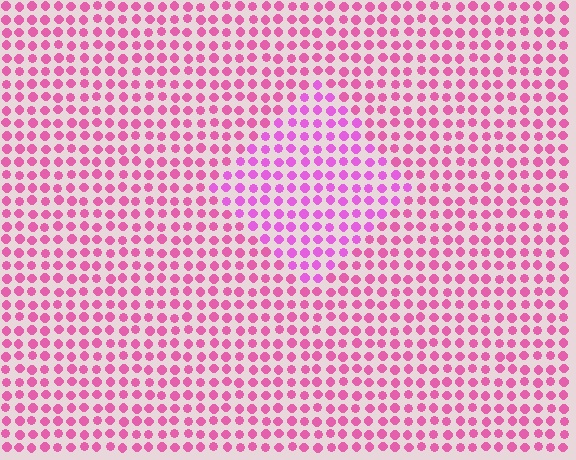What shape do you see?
I see a diamond.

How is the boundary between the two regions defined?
The boundary is defined purely by a slight shift in hue (about 23 degrees). Spacing, size, and orientation are identical on both sides.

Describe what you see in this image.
The image is filled with small pink elements in a uniform arrangement. A diamond-shaped region is visible where the elements are tinted to a slightly different hue, forming a subtle color boundary.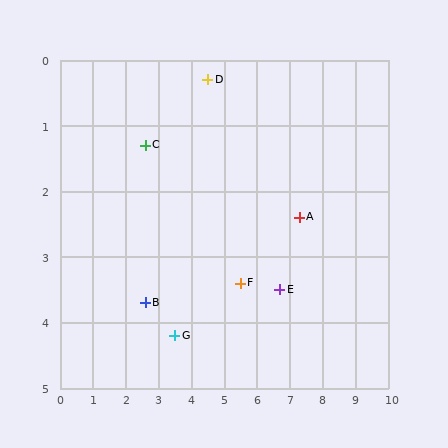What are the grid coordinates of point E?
Point E is at approximately (6.7, 3.5).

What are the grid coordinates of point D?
Point D is at approximately (4.5, 0.3).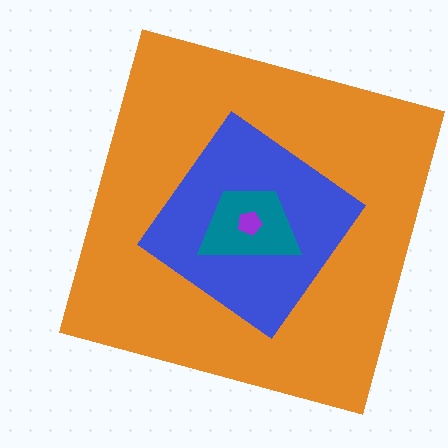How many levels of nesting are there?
4.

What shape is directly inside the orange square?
The blue diamond.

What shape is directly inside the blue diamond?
The teal trapezoid.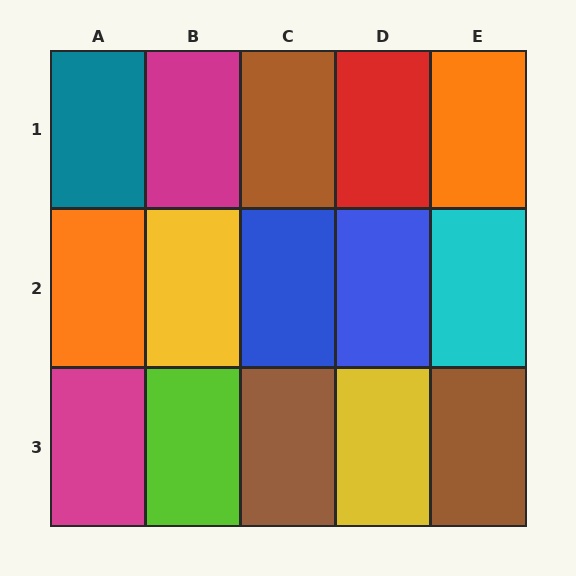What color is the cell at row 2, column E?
Cyan.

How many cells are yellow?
2 cells are yellow.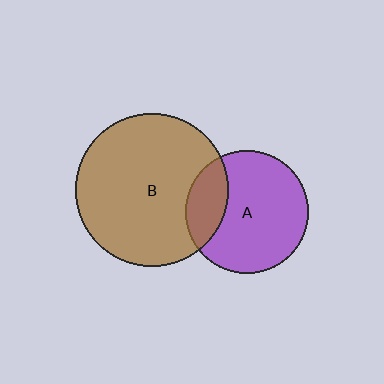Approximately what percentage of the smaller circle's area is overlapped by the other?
Approximately 25%.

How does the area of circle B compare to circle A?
Approximately 1.5 times.